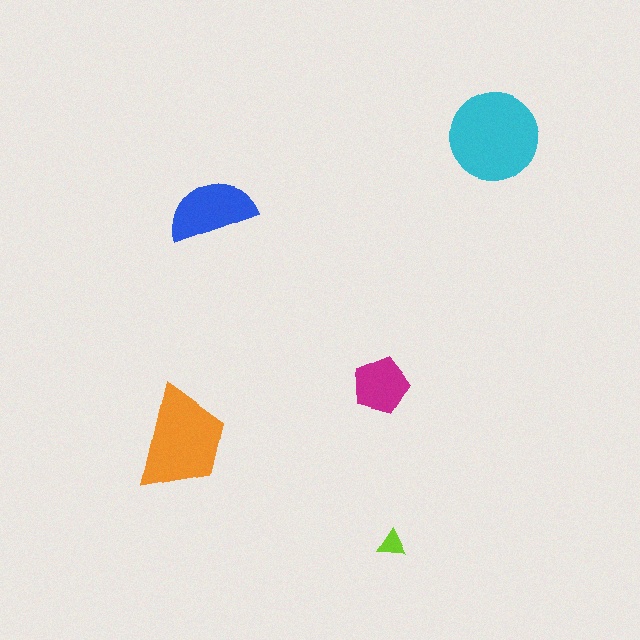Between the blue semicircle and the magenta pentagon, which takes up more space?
The blue semicircle.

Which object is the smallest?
The lime triangle.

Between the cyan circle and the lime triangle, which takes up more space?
The cyan circle.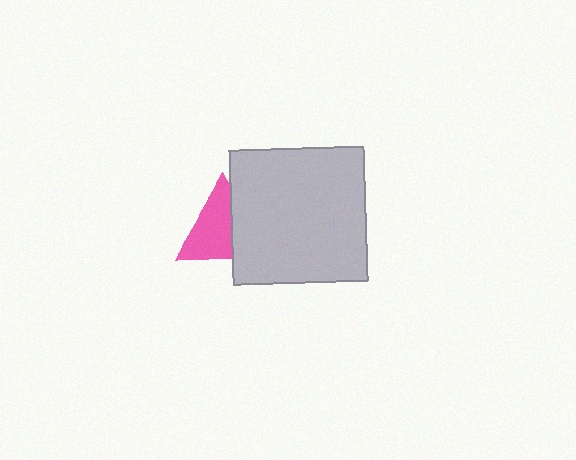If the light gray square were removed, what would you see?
You would see the complete pink triangle.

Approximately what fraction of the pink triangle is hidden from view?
Roughly 37% of the pink triangle is hidden behind the light gray square.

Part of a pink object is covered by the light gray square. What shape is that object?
It is a triangle.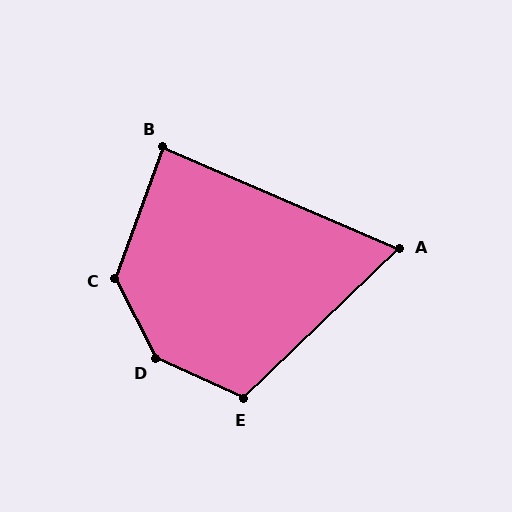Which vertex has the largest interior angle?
D, at approximately 142 degrees.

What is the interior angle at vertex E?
Approximately 111 degrees (obtuse).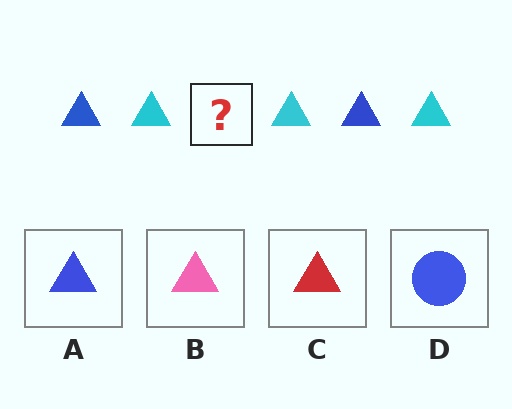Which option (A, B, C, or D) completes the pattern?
A.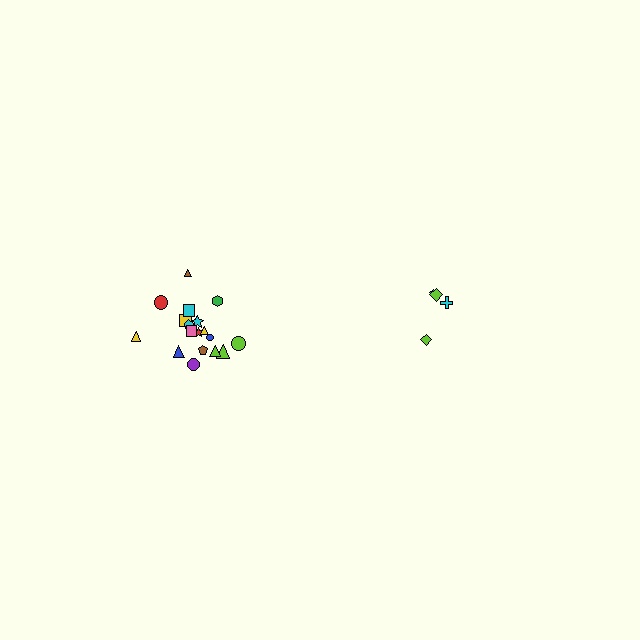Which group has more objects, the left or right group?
The left group.